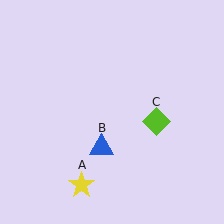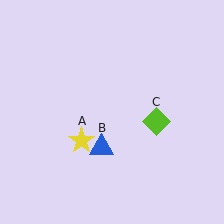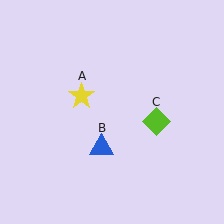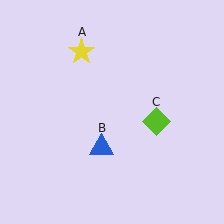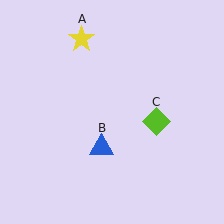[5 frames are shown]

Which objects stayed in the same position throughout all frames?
Blue triangle (object B) and lime diamond (object C) remained stationary.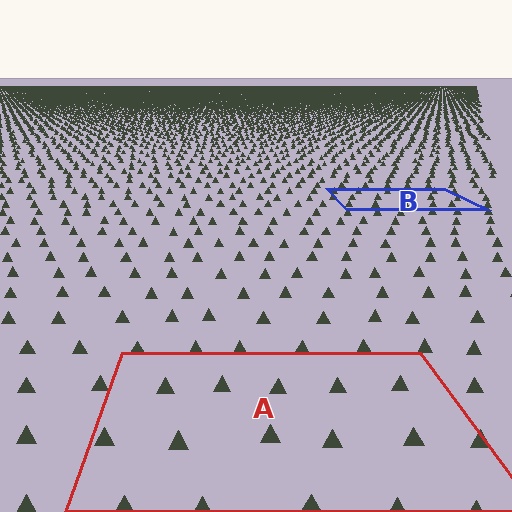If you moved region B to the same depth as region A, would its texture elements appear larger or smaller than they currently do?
They would appear larger. At a closer depth, the same texture elements are projected at a bigger on-screen size.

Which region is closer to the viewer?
Region A is closer. The texture elements there are larger and more spread out.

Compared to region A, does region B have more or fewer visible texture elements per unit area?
Region B has more texture elements per unit area — they are packed more densely because it is farther away.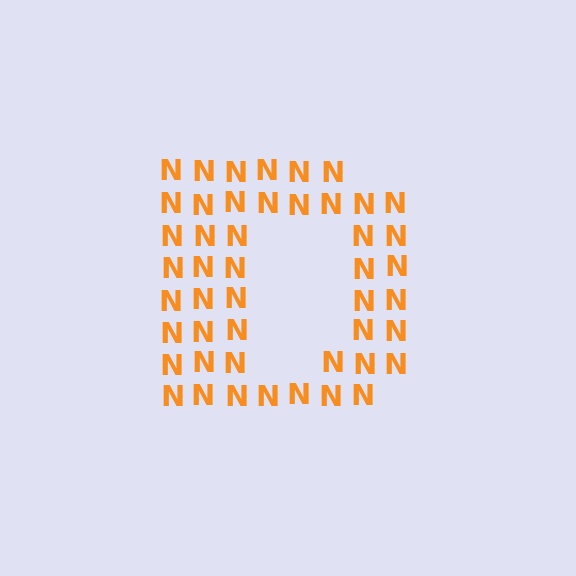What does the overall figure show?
The overall figure shows the letter D.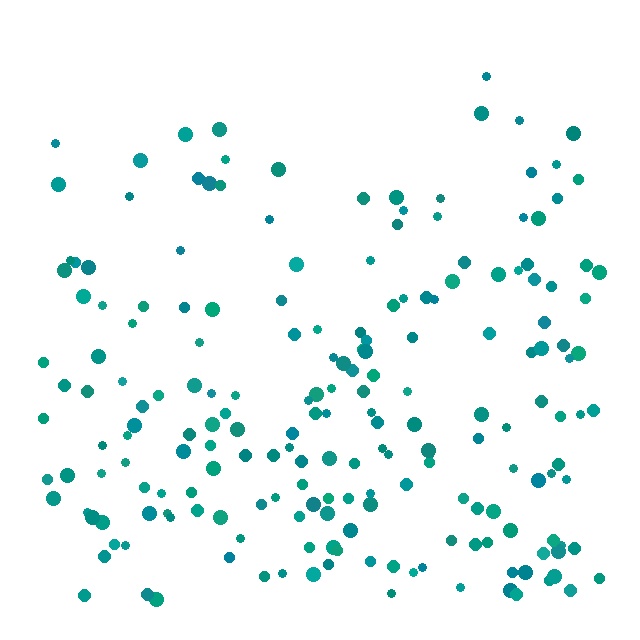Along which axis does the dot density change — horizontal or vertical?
Vertical.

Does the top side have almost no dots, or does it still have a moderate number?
Still a moderate number, just noticeably fewer than the bottom.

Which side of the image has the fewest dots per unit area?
The top.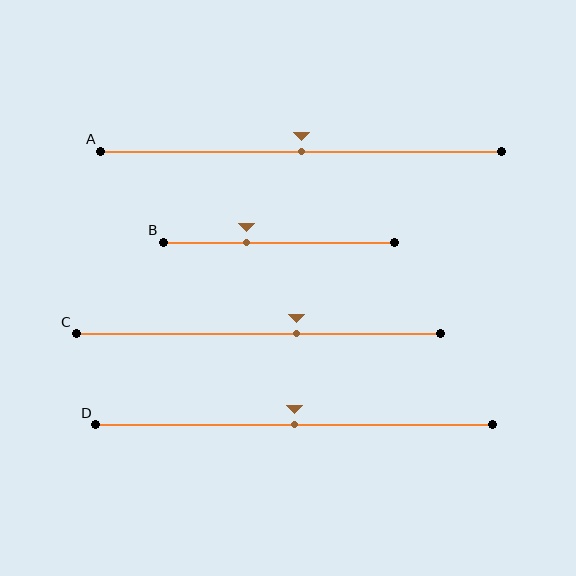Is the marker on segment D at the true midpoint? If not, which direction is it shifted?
Yes, the marker on segment D is at the true midpoint.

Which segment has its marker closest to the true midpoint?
Segment A has its marker closest to the true midpoint.